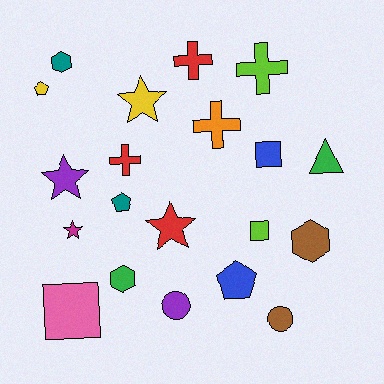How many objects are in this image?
There are 20 objects.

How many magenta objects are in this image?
There is 1 magenta object.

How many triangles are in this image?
There is 1 triangle.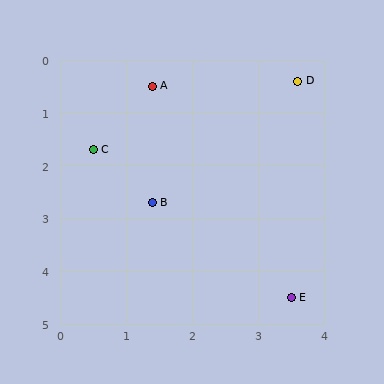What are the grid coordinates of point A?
Point A is at approximately (1.4, 0.5).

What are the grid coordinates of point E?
Point E is at approximately (3.5, 4.5).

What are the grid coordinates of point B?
Point B is at approximately (1.4, 2.7).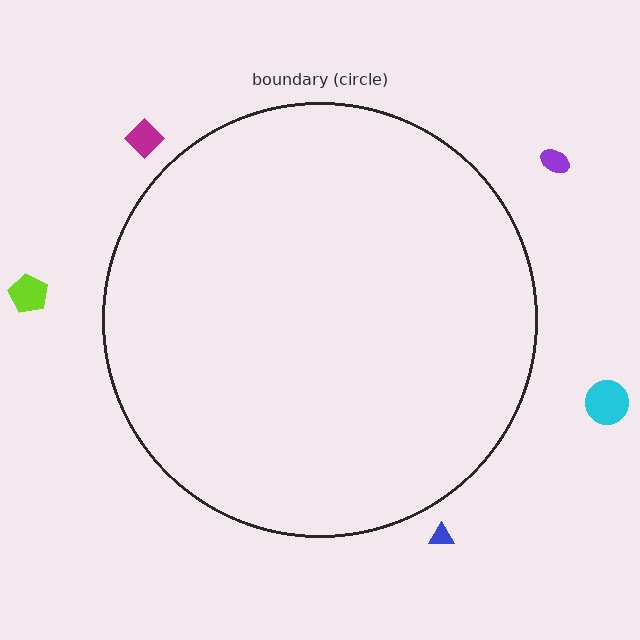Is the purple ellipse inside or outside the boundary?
Outside.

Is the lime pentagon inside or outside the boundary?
Outside.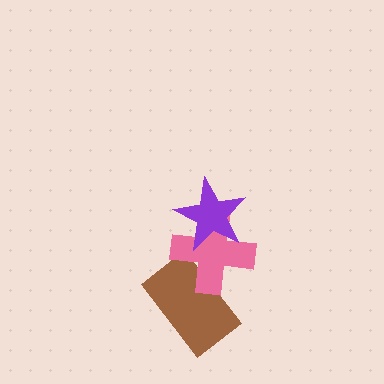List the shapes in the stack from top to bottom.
From top to bottom: the purple star, the pink cross, the brown rectangle.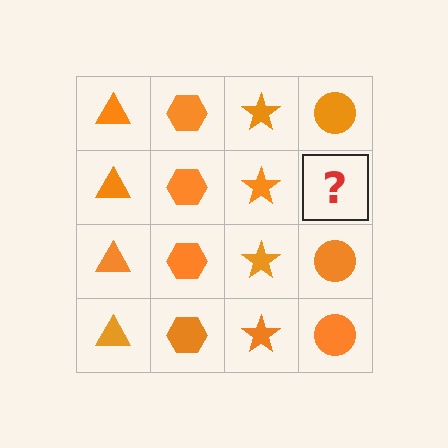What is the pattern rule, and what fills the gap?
The rule is that each column has a consistent shape. The gap should be filled with an orange circle.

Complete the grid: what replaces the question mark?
The question mark should be replaced with an orange circle.